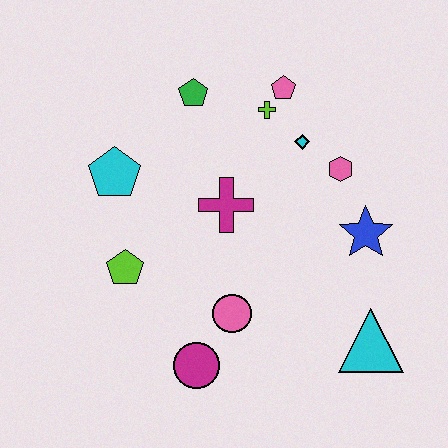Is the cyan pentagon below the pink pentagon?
Yes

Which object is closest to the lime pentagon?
The cyan pentagon is closest to the lime pentagon.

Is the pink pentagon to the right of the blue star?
No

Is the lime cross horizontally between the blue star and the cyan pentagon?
Yes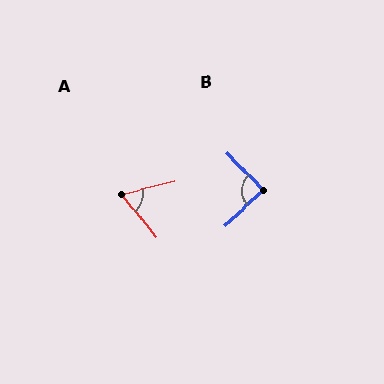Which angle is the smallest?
A, at approximately 66 degrees.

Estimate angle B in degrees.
Approximately 89 degrees.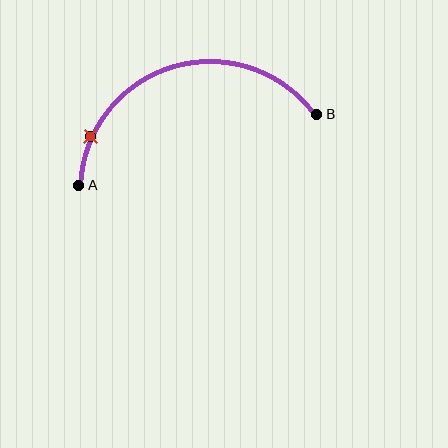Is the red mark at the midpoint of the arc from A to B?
No. The red mark lies on the arc but is closer to endpoint A. The arc midpoint would be at the point on the curve equidistant along the arc from both A and B.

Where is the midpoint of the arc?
The arc midpoint is the point on the curve farthest from the straight line joining A and B. It sits above that line.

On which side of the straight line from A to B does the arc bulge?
The arc bulges above the straight line connecting A and B.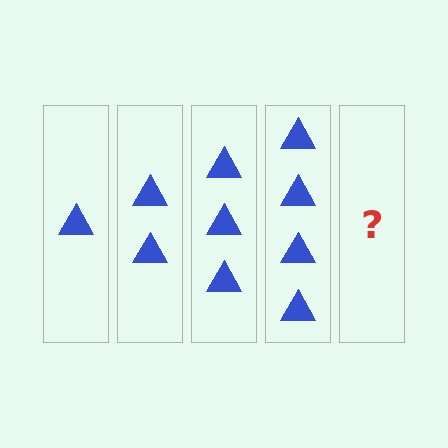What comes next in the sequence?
The next element should be 5 triangles.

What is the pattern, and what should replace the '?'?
The pattern is that each step adds one more triangle. The '?' should be 5 triangles.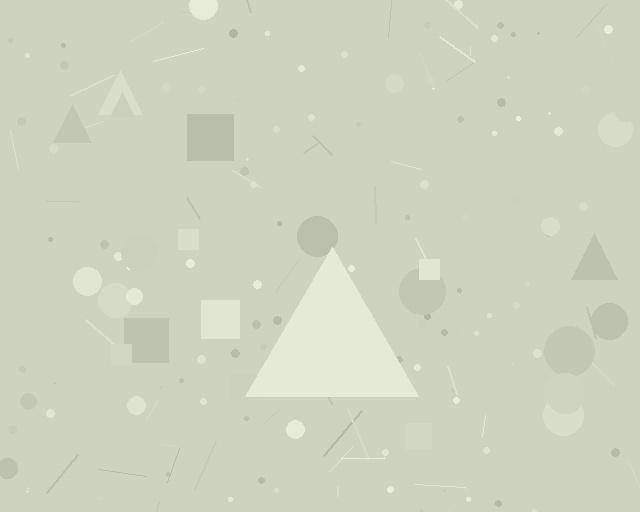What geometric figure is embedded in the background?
A triangle is embedded in the background.